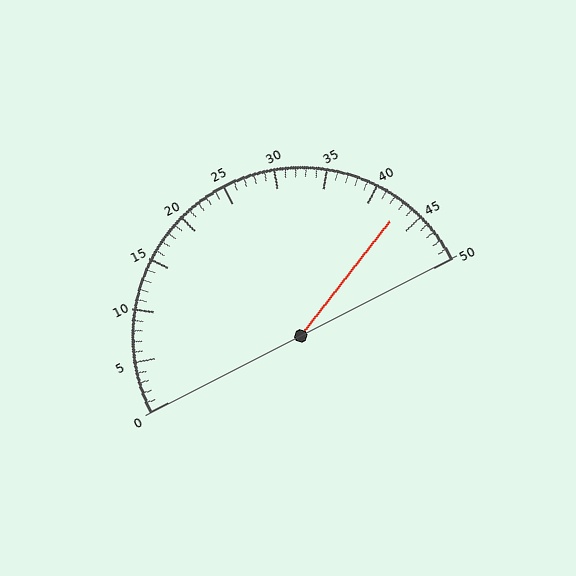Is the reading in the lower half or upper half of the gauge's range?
The reading is in the upper half of the range (0 to 50).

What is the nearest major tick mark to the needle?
The nearest major tick mark is 45.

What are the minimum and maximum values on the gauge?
The gauge ranges from 0 to 50.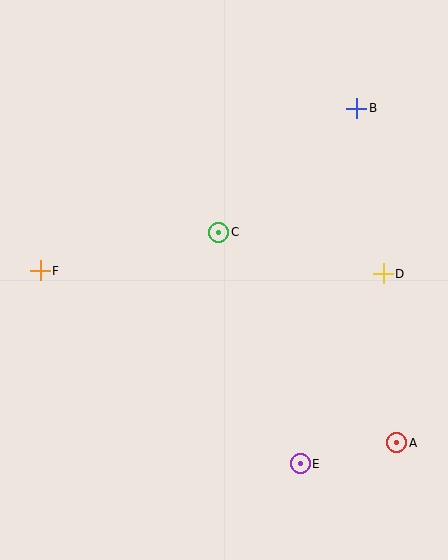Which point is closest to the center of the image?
Point C at (219, 232) is closest to the center.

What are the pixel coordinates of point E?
Point E is at (300, 464).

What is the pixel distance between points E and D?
The distance between E and D is 208 pixels.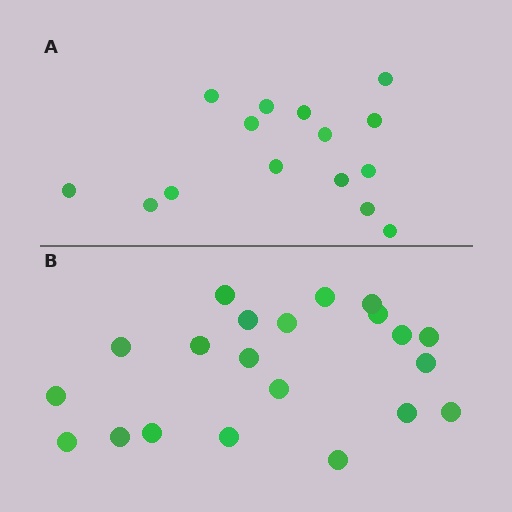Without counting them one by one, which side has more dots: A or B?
Region B (the bottom region) has more dots.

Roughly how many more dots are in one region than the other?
Region B has about 6 more dots than region A.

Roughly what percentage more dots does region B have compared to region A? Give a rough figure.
About 40% more.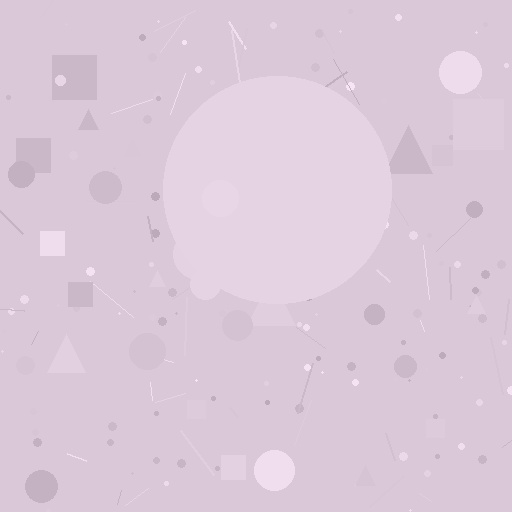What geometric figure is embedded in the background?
A circle is embedded in the background.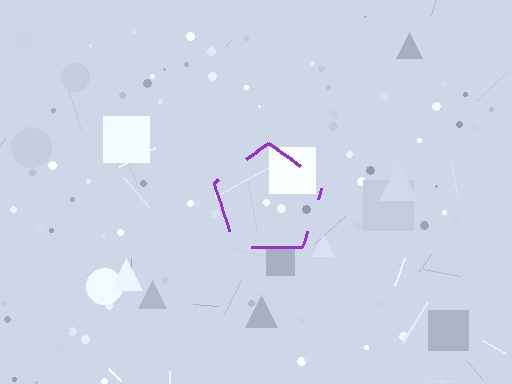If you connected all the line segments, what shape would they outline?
They would outline a pentagon.